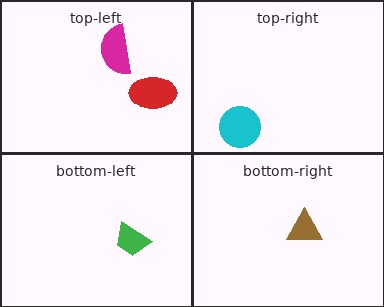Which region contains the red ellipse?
The top-left region.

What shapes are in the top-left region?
The red ellipse, the magenta semicircle.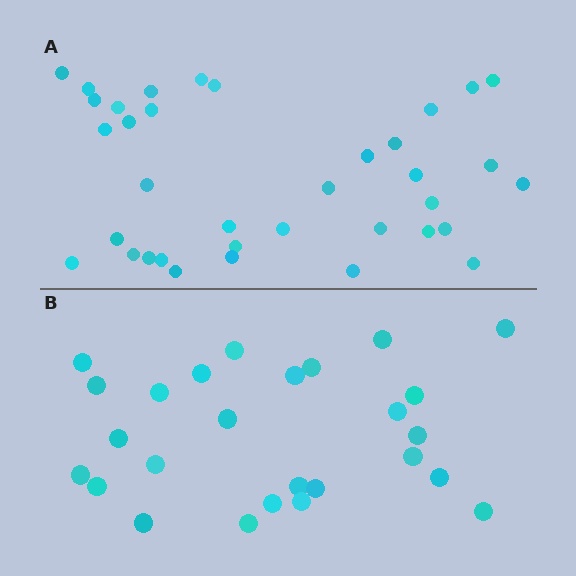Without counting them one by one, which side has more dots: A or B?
Region A (the top region) has more dots.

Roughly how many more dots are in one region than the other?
Region A has roughly 10 or so more dots than region B.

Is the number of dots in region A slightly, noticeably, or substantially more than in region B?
Region A has noticeably more, but not dramatically so. The ratio is roughly 1.4 to 1.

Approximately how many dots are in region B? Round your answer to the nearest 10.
About 30 dots. (The exact count is 26, which rounds to 30.)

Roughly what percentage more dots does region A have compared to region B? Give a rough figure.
About 40% more.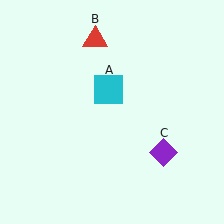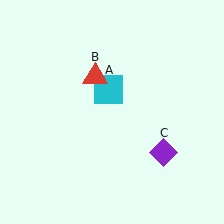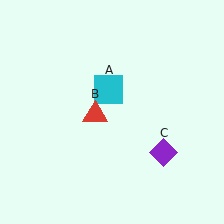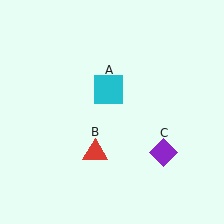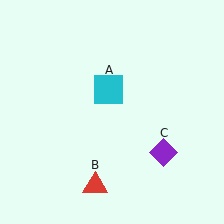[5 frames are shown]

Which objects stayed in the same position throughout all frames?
Cyan square (object A) and purple diamond (object C) remained stationary.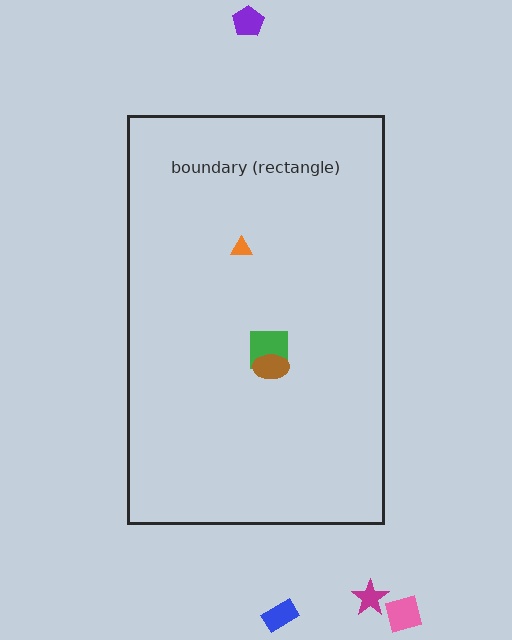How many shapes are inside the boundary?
3 inside, 4 outside.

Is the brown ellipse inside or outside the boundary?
Inside.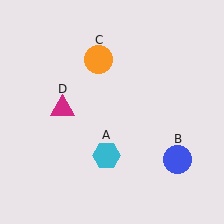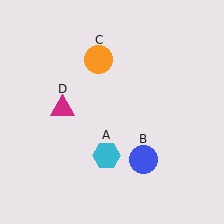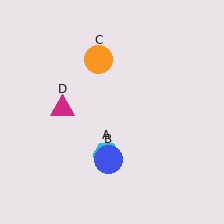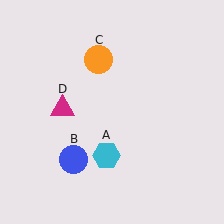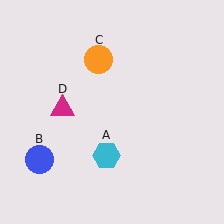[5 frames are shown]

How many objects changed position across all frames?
1 object changed position: blue circle (object B).